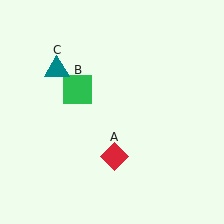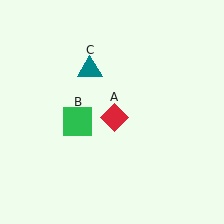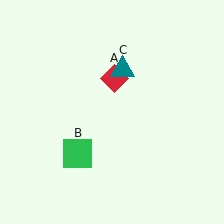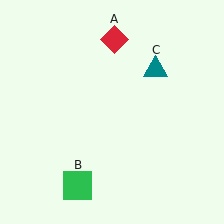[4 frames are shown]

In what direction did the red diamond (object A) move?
The red diamond (object A) moved up.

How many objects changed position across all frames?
3 objects changed position: red diamond (object A), green square (object B), teal triangle (object C).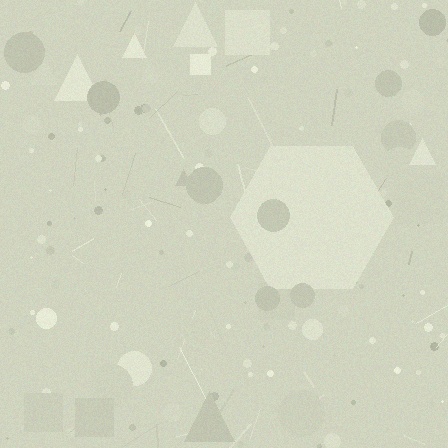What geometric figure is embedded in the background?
A hexagon is embedded in the background.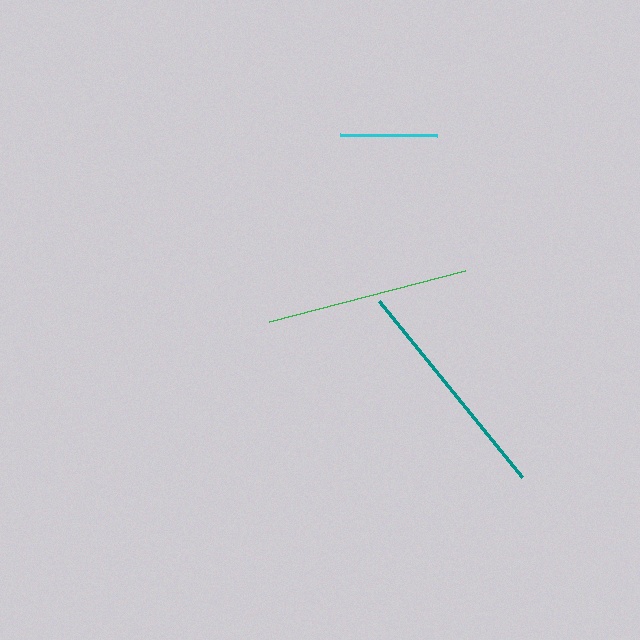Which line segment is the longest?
The teal line is the longest at approximately 227 pixels.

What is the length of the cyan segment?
The cyan segment is approximately 96 pixels long.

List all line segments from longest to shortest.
From longest to shortest: teal, green, cyan.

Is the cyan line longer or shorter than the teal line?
The teal line is longer than the cyan line.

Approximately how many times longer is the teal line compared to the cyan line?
The teal line is approximately 2.4 times the length of the cyan line.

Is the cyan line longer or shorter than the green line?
The green line is longer than the cyan line.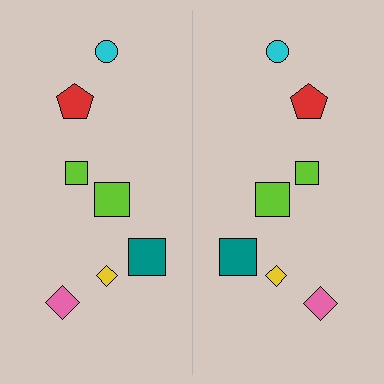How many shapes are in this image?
There are 14 shapes in this image.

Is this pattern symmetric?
Yes, this pattern has bilateral (reflection) symmetry.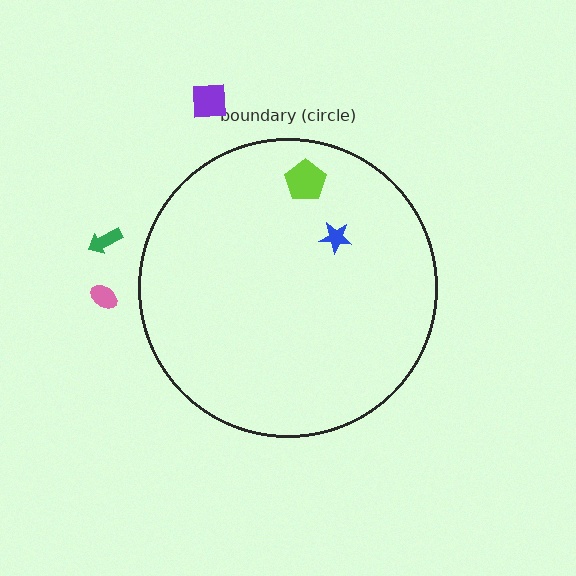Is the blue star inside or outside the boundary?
Inside.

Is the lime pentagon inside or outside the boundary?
Inside.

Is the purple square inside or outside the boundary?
Outside.